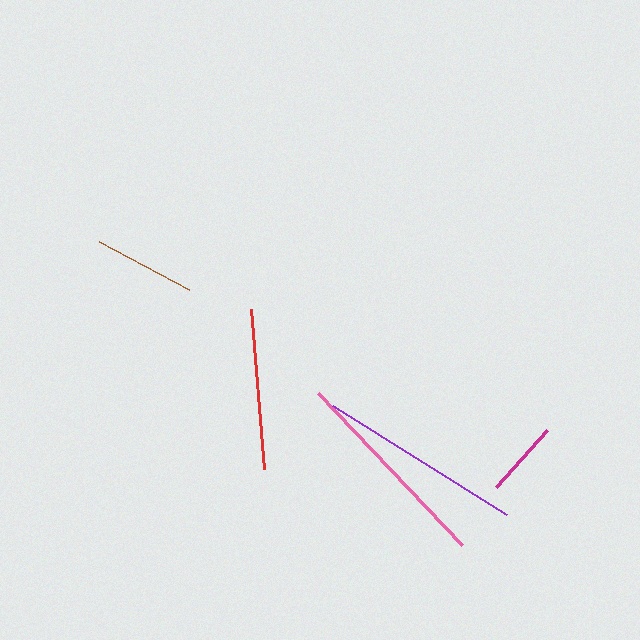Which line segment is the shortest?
The magenta line is the shortest at approximately 76 pixels.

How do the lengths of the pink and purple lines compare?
The pink and purple lines are approximately the same length.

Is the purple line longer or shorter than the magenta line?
The purple line is longer than the magenta line.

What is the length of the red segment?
The red segment is approximately 160 pixels long.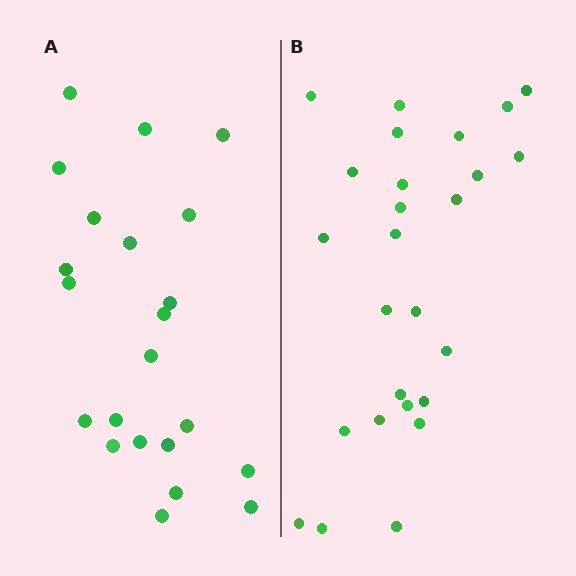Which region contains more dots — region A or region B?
Region B (the right region) has more dots.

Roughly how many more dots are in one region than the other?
Region B has about 4 more dots than region A.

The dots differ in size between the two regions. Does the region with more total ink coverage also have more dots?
No. Region A has more total ink coverage because its dots are larger, but region B actually contains more individual dots. Total area can be misleading — the number of items is what matters here.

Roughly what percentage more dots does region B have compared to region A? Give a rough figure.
About 20% more.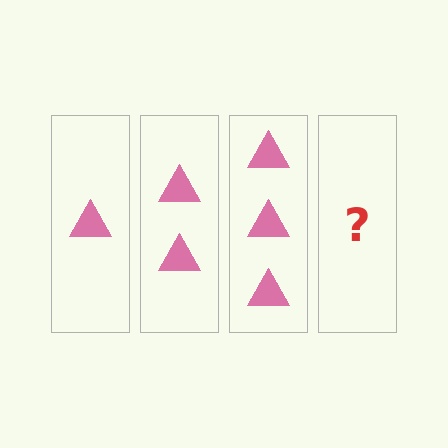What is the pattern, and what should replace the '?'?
The pattern is that each step adds one more triangle. The '?' should be 4 triangles.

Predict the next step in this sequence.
The next step is 4 triangles.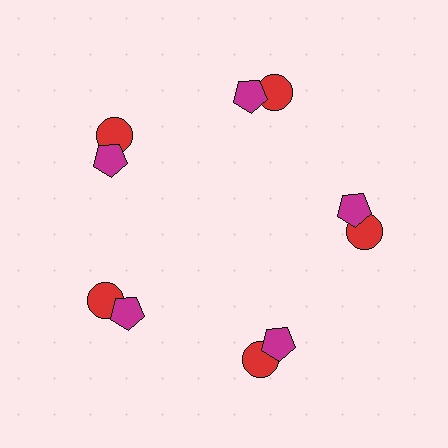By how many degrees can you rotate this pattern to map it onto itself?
The pattern maps onto itself every 72 degrees of rotation.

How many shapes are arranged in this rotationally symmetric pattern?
There are 10 shapes, arranged in 5 groups of 2.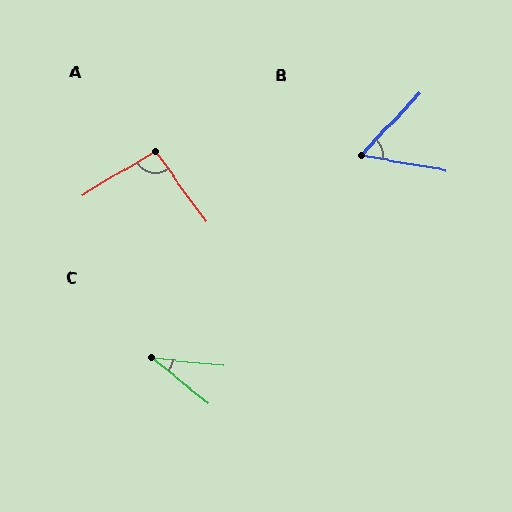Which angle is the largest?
A, at approximately 95 degrees.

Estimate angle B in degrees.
Approximately 57 degrees.